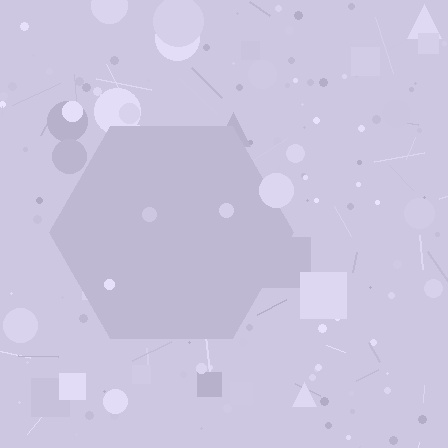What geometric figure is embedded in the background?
A hexagon is embedded in the background.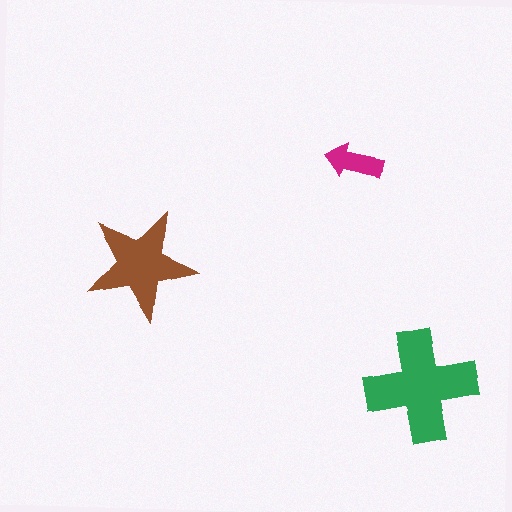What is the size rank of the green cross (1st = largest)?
1st.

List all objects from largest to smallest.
The green cross, the brown star, the magenta arrow.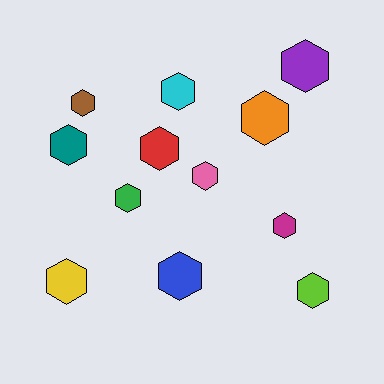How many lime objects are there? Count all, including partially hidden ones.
There is 1 lime object.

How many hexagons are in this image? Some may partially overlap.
There are 12 hexagons.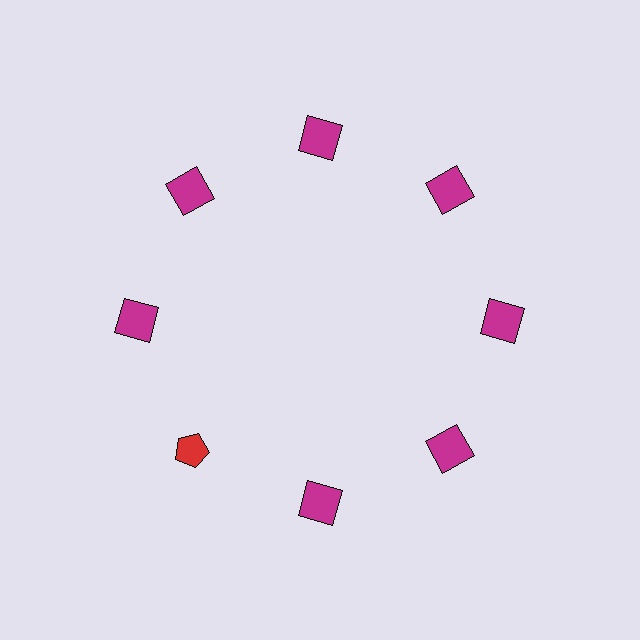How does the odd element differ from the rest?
It differs in both color (red instead of magenta) and shape (pentagon instead of square).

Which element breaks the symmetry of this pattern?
The red pentagon at roughly the 8 o'clock position breaks the symmetry. All other shapes are magenta squares.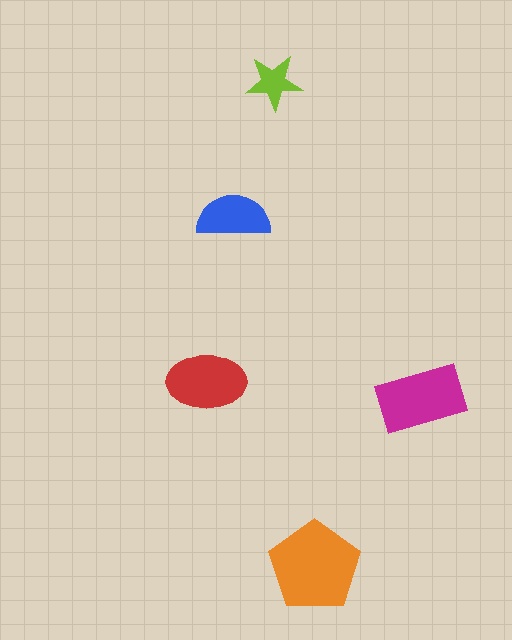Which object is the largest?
The orange pentagon.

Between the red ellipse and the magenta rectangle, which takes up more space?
The magenta rectangle.